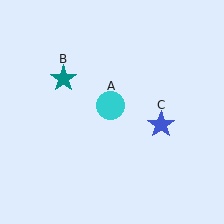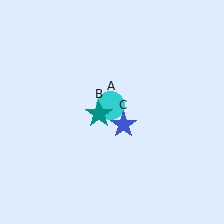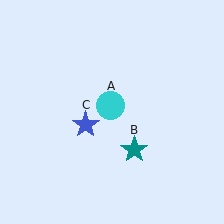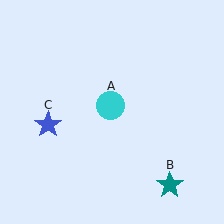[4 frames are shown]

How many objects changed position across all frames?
2 objects changed position: teal star (object B), blue star (object C).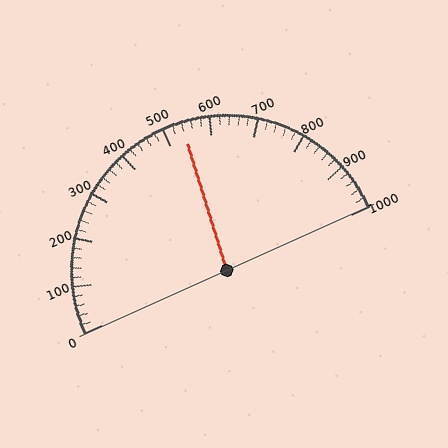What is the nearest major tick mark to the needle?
The nearest major tick mark is 500.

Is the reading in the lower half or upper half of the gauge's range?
The reading is in the upper half of the range (0 to 1000).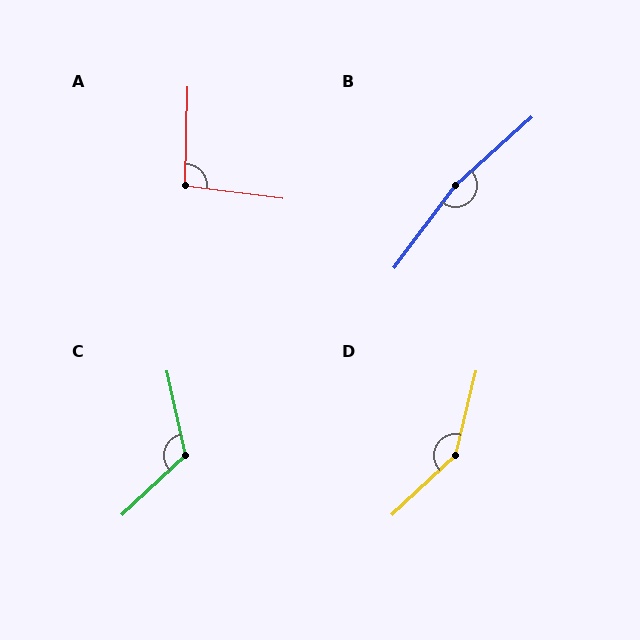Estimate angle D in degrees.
Approximately 147 degrees.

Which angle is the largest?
B, at approximately 168 degrees.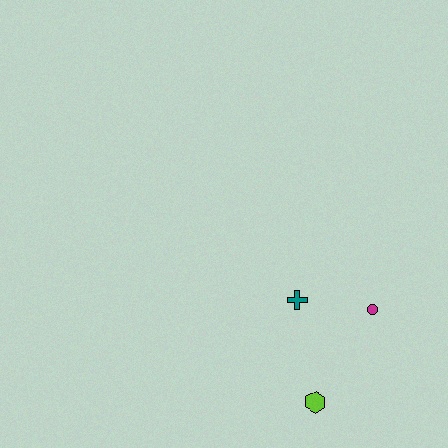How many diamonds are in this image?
There are no diamonds.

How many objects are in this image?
There are 3 objects.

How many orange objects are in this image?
There are no orange objects.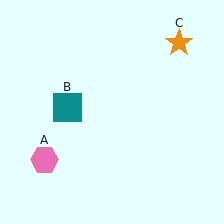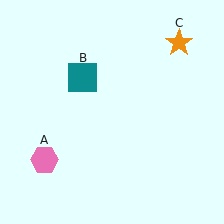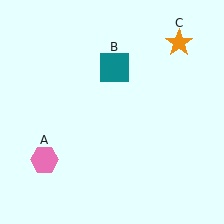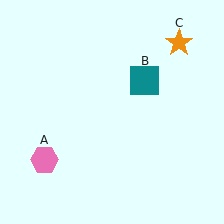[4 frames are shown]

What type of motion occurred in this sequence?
The teal square (object B) rotated clockwise around the center of the scene.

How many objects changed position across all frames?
1 object changed position: teal square (object B).